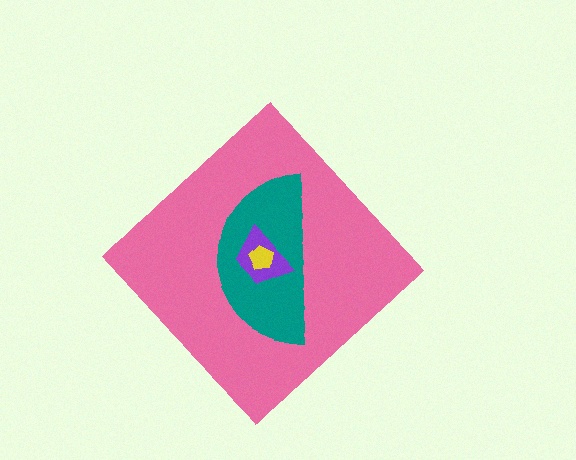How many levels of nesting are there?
4.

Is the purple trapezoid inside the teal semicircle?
Yes.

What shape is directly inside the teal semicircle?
The purple trapezoid.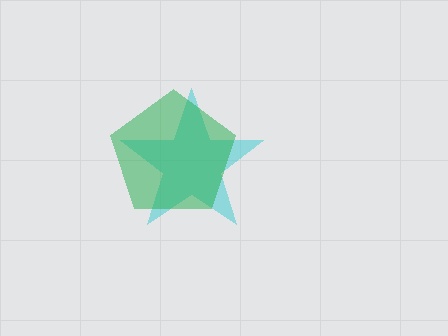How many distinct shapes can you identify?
There are 2 distinct shapes: a cyan star, a green pentagon.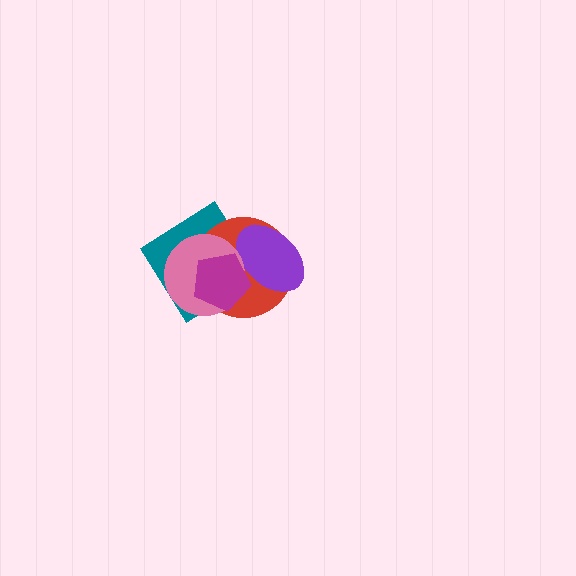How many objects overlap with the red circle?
4 objects overlap with the red circle.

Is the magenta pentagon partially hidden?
No, no other shape covers it.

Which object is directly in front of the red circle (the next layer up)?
The purple ellipse is directly in front of the red circle.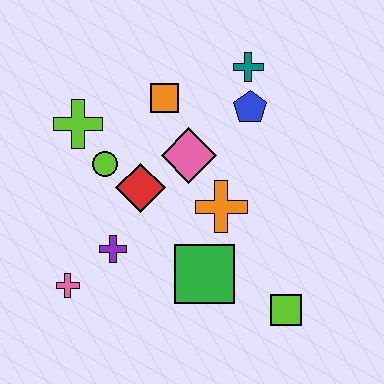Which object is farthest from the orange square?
The lime square is farthest from the orange square.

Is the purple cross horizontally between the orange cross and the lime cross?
Yes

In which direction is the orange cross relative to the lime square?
The orange cross is above the lime square.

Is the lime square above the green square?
No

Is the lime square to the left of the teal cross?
No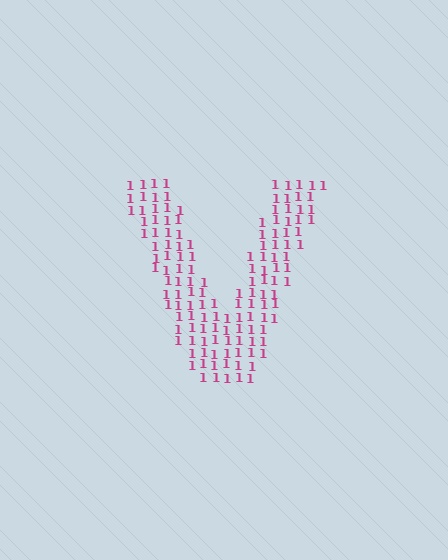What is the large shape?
The large shape is the letter V.